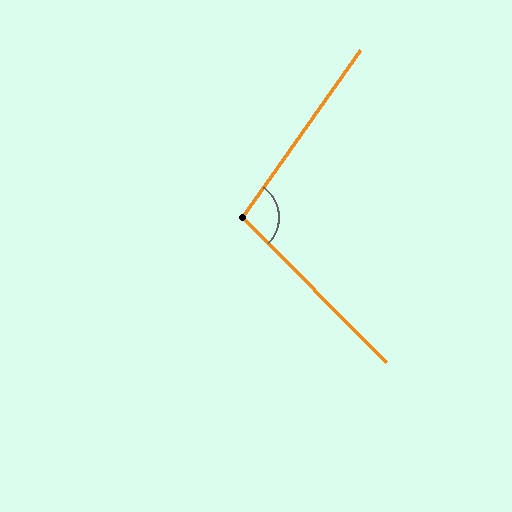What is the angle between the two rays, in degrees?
Approximately 100 degrees.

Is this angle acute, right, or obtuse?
It is obtuse.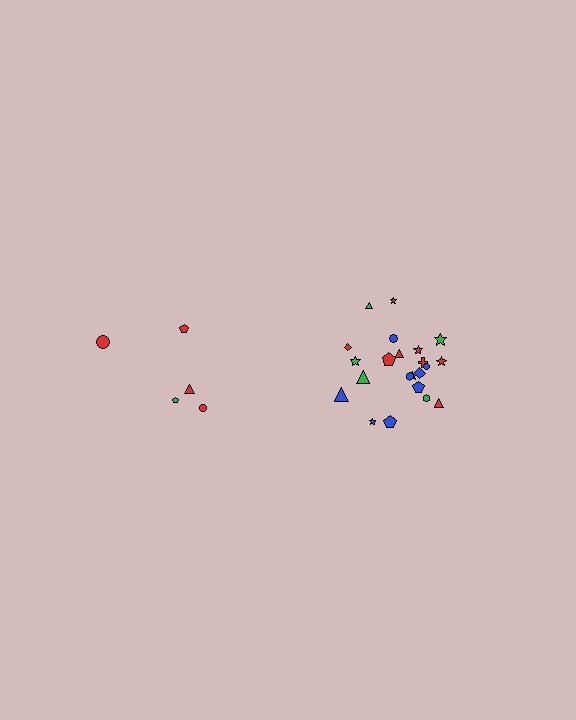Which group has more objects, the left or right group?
The right group.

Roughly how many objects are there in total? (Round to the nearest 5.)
Roughly 25 objects in total.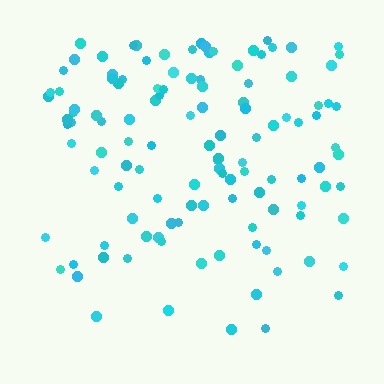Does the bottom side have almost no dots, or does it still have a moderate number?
Still a moderate number, just noticeably fewer than the top.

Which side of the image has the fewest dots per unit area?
The bottom.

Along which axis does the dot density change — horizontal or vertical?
Vertical.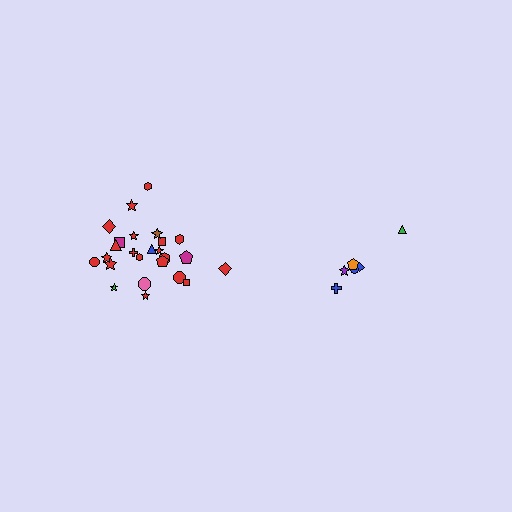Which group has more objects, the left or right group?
The left group.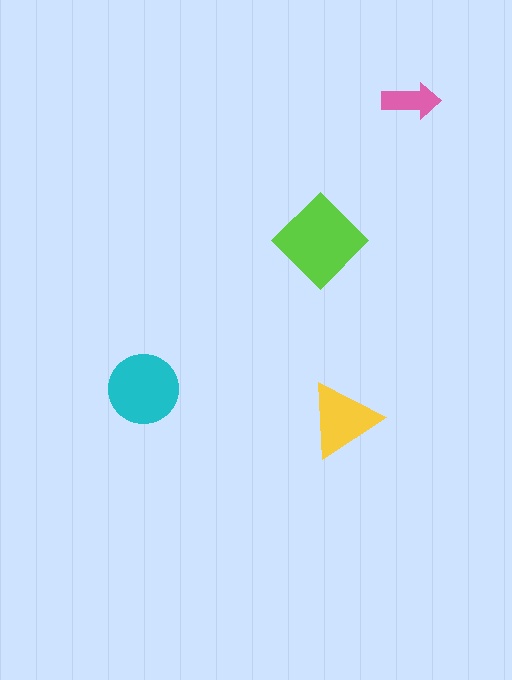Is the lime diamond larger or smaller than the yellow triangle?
Larger.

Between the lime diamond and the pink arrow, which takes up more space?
The lime diamond.